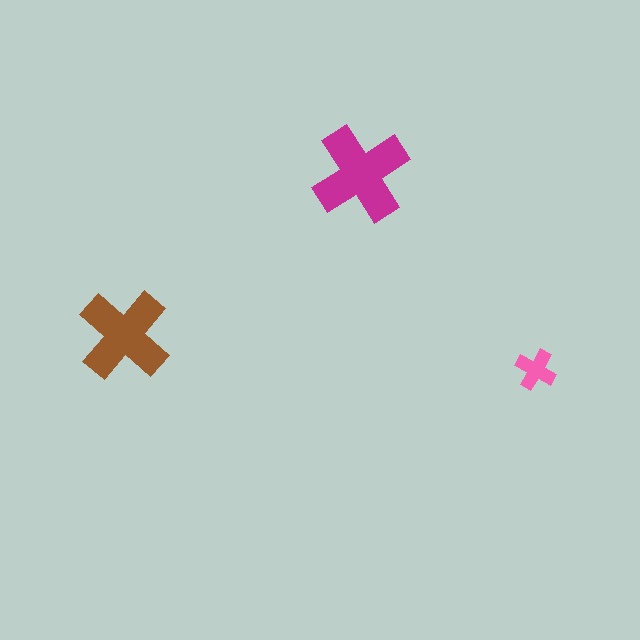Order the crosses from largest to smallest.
the magenta one, the brown one, the pink one.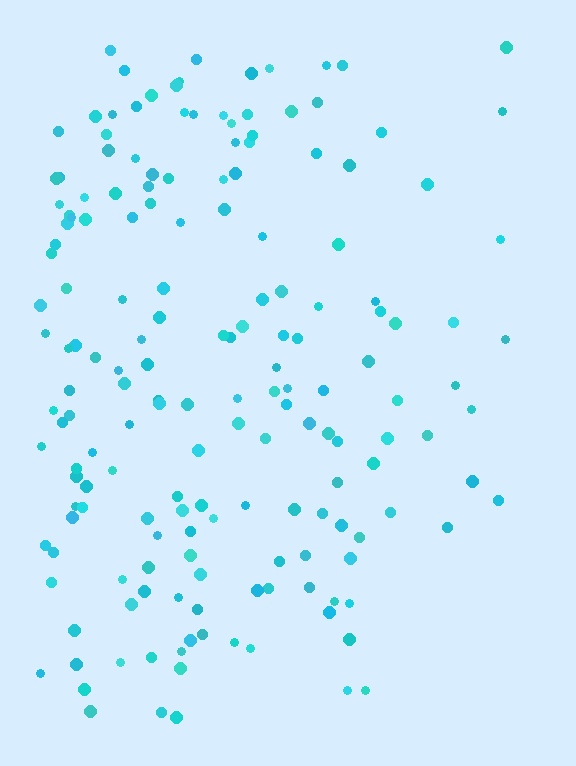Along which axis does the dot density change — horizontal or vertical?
Horizontal.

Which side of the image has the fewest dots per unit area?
The right.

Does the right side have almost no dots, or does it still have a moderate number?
Still a moderate number, just noticeably fewer than the left.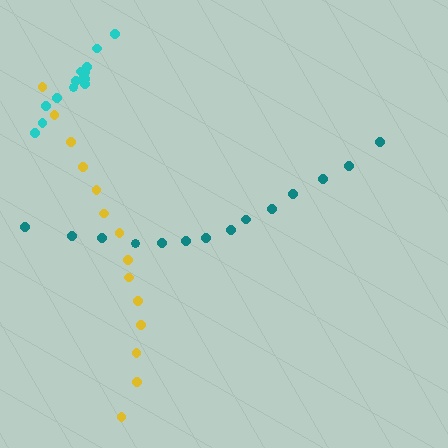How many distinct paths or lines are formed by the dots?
There are 3 distinct paths.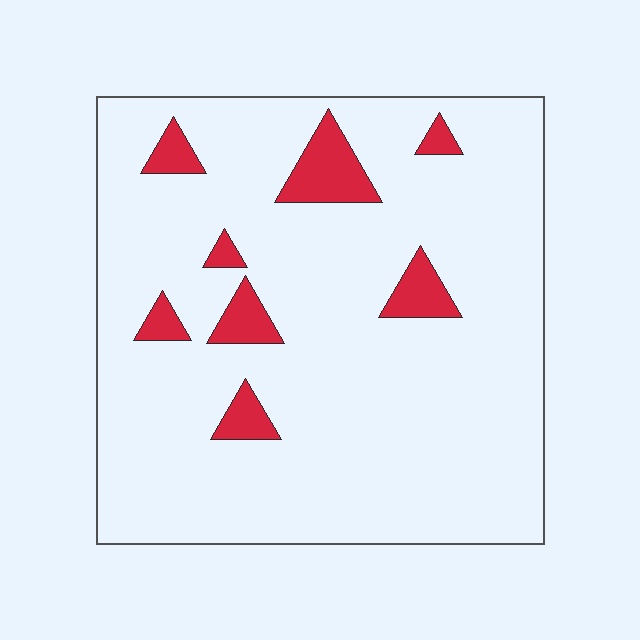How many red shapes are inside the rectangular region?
8.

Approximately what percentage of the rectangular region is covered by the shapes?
Approximately 10%.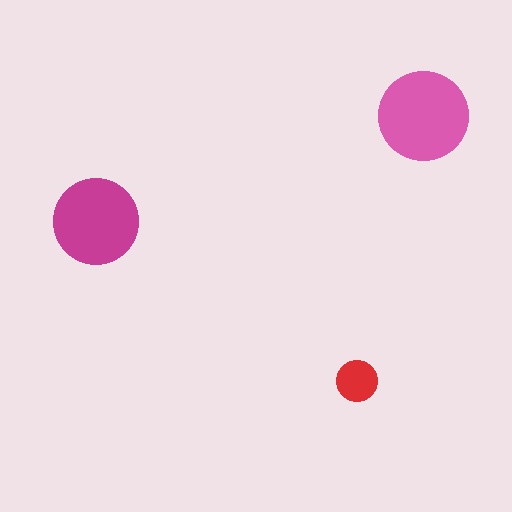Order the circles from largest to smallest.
the pink one, the magenta one, the red one.